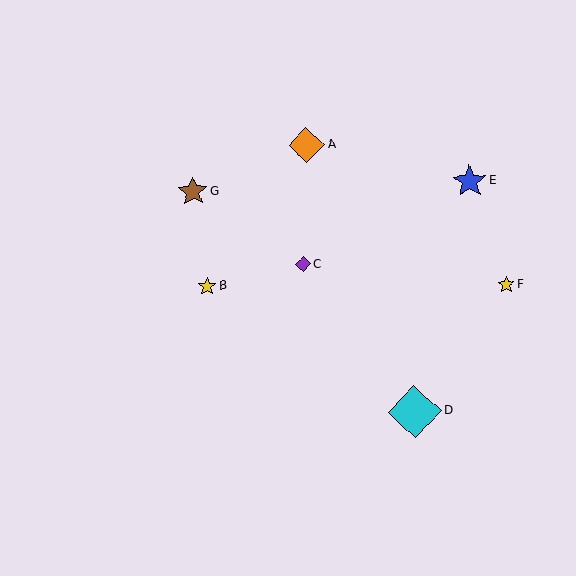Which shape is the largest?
The cyan diamond (labeled D) is the largest.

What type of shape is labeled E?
Shape E is a blue star.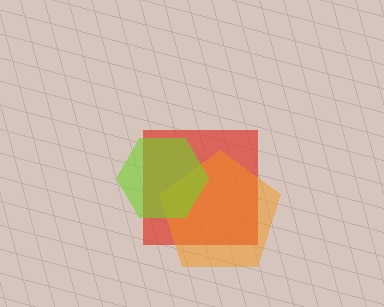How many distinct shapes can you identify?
There are 3 distinct shapes: a red square, an orange pentagon, a lime hexagon.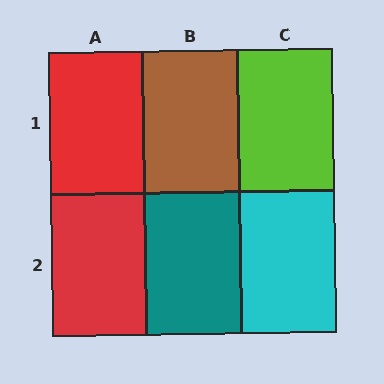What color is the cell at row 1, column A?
Red.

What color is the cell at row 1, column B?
Brown.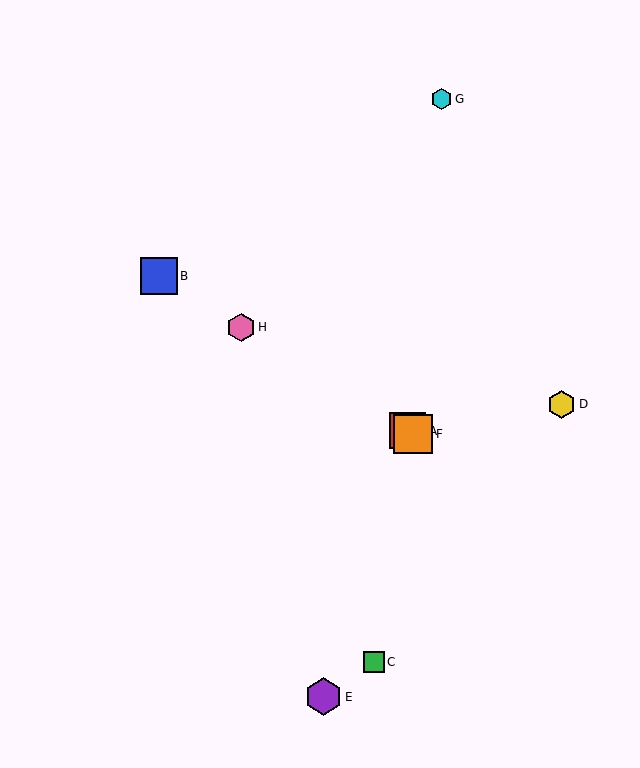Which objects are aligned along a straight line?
Objects A, B, F, H are aligned along a straight line.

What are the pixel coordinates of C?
Object C is at (374, 662).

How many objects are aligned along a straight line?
4 objects (A, B, F, H) are aligned along a straight line.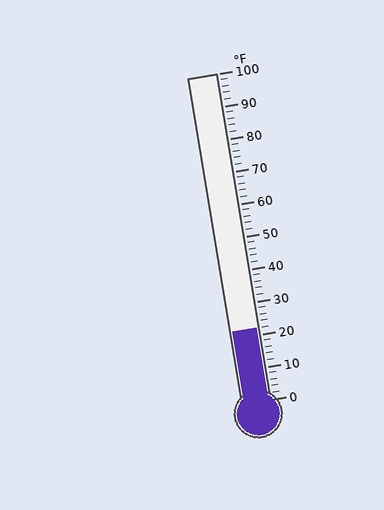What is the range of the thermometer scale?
The thermometer scale ranges from 0°F to 100°F.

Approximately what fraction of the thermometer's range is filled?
The thermometer is filled to approximately 20% of its range.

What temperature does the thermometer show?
The thermometer shows approximately 22°F.